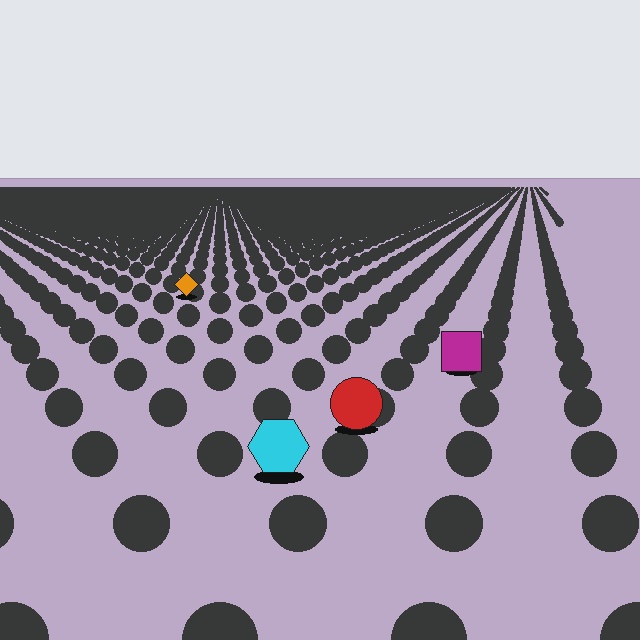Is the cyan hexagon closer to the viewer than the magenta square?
Yes. The cyan hexagon is closer — you can tell from the texture gradient: the ground texture is coarser near it.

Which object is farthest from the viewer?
The orange diamond is farthest from the viewer. It appears smaller and the ground texture around it is denser.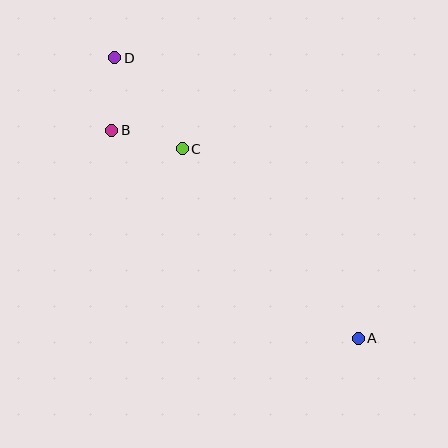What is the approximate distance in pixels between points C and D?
The distance between C and D is approximately 114 pixels.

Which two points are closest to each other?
Points B and C are closest to each other.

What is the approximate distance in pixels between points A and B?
The distance between A and B is approximately 322 pixels.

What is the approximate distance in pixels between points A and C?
The distance between A and C is approximately 259 pixels.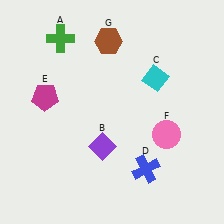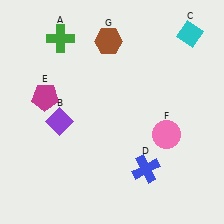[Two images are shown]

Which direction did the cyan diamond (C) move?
The cyan diamond (C) moved up.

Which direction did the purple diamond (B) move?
The purple diamond (B) moved left.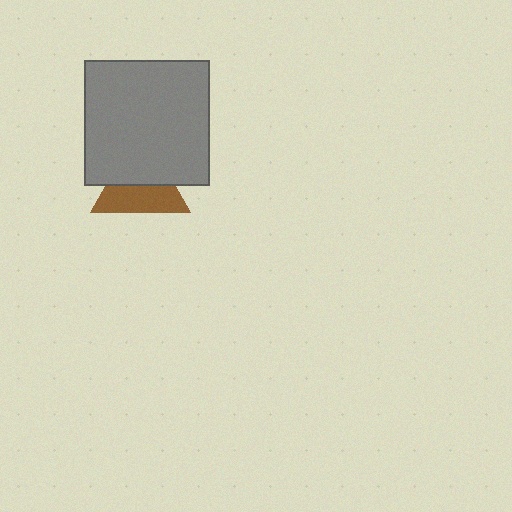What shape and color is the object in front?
The object in front is a gray square.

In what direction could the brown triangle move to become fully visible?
The brown triangle could move down. That would shift it out from behind the gray square entirely.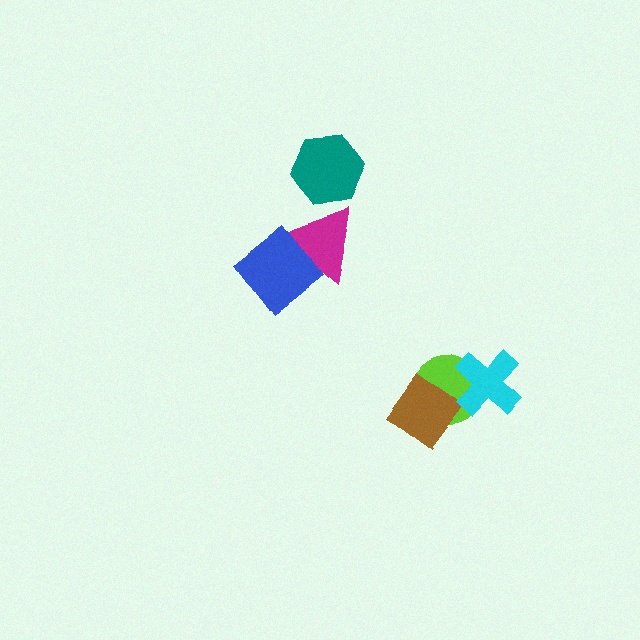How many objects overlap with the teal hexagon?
1 object overlaps with the teal hexagon.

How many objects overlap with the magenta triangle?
2 objects overlap with the magenta triangle.